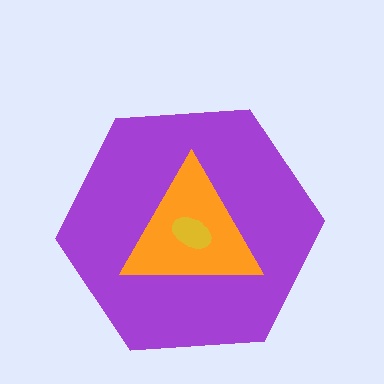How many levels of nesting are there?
3.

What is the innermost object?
The yellow ellipse.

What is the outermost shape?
The purple hexagon.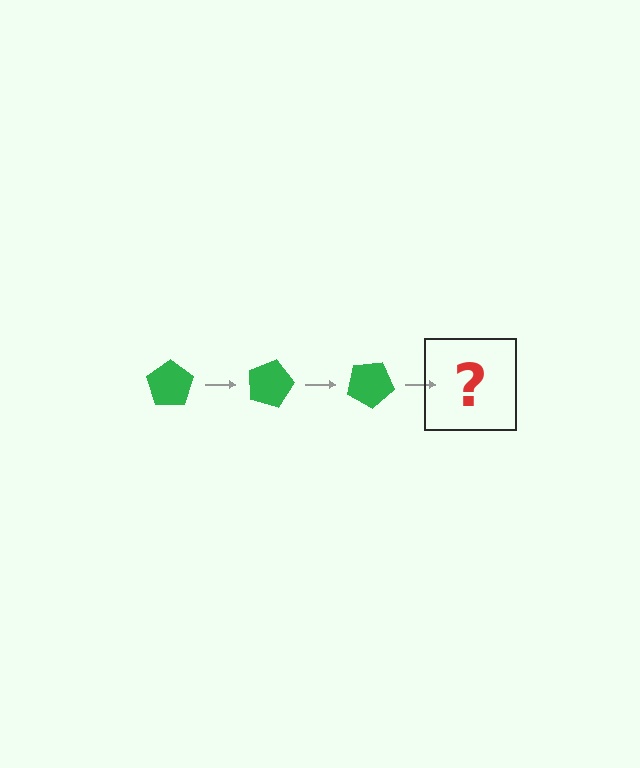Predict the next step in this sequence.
The next step is a green pentagon rotated 45 degrees.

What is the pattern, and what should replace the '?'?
The pattern is that the pentagon rotates 15 degrees each step. The '?' should be a green pentagon rotated 45 degrees.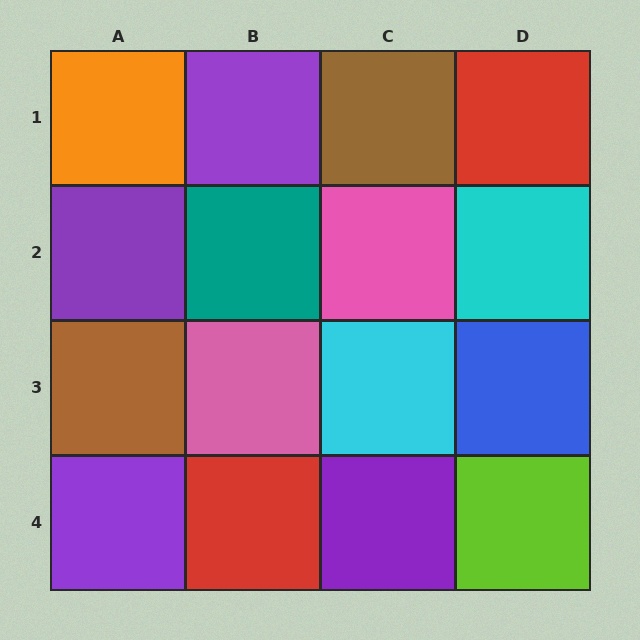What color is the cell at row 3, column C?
Cyan.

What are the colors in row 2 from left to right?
Purple, teal, pink, cyan.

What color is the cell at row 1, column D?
Red.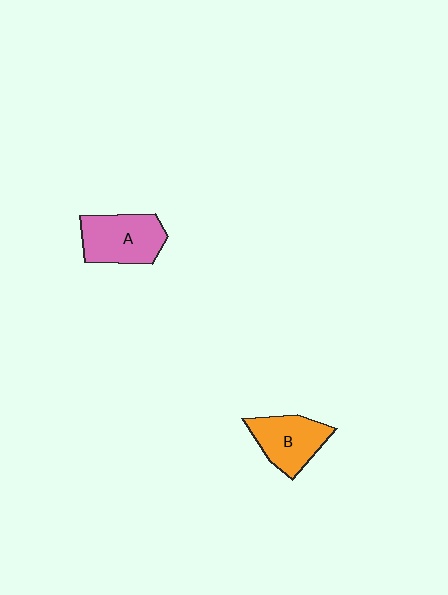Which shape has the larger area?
Shape A (pink).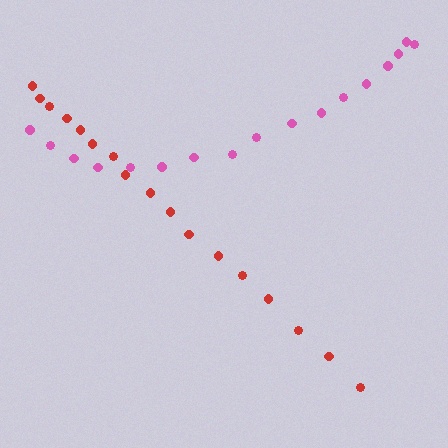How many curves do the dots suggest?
There are 2 distinct paths.